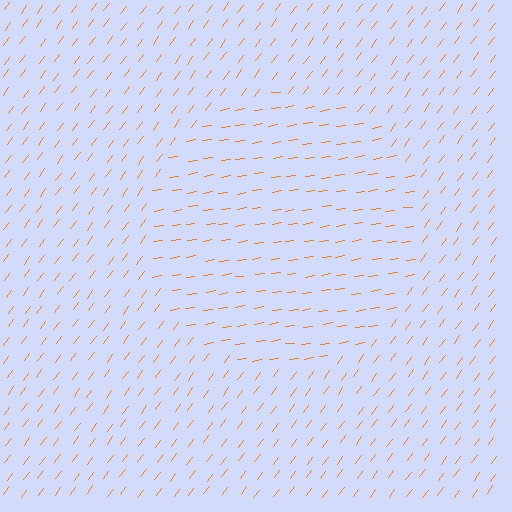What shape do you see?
I see a circle.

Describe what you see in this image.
The image is filled with small orange line segments. A circle region in the image has lines oriented differently from the surrounding lines, creating a visible texture boundary.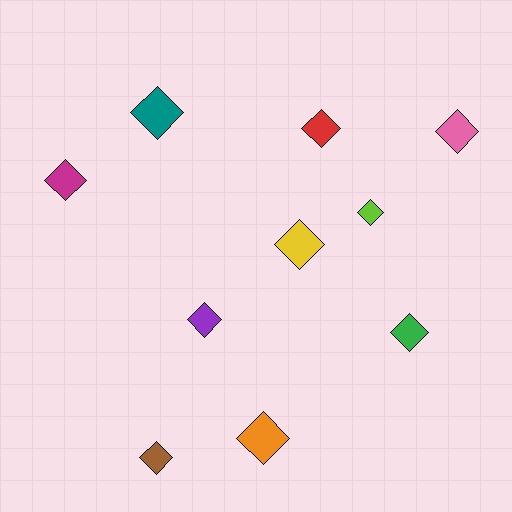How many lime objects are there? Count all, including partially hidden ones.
There is 1 lime object.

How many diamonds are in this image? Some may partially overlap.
There are 10 diamonds.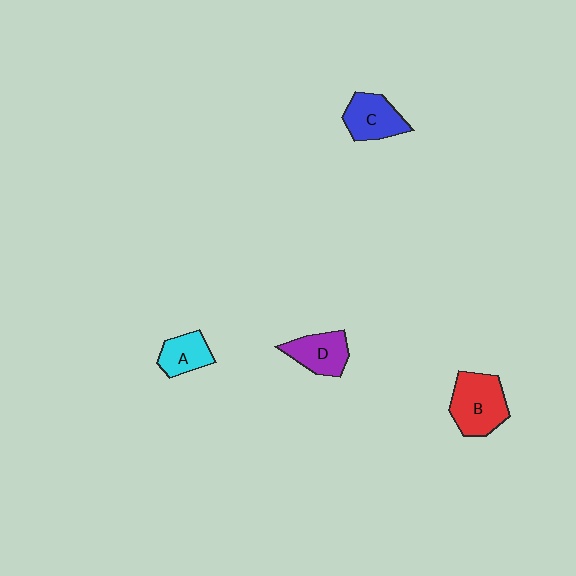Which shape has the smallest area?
Shape A (cyan).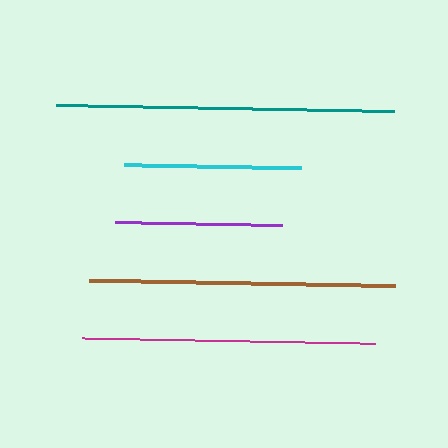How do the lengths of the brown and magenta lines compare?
The brown and magenta lines are approximately the same length.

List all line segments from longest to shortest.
From longest to shortest: teal, brown, magenta, cyan, purple.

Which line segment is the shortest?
The purple line is the shortest at approximately 167 pixels.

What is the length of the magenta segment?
The magenta segment is approximately 292 pixels long.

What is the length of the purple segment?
The purple segment is approximately 167 pixels long.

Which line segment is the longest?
The teal line is the longest at approximately 338 pixels.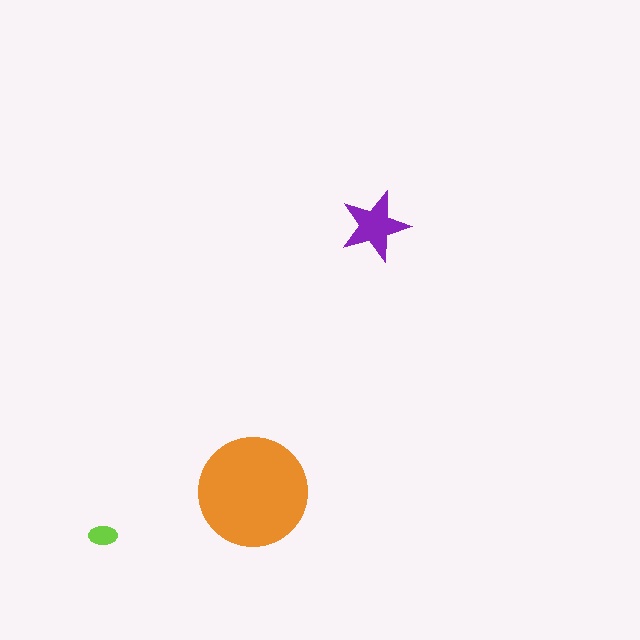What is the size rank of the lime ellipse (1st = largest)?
3rd.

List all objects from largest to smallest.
The orange circle, the purple star, the lime ellipse.